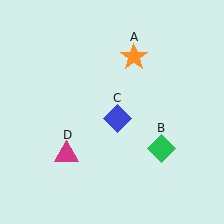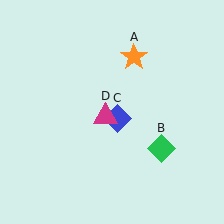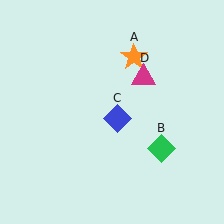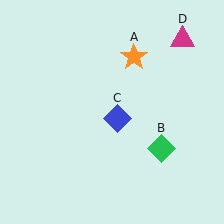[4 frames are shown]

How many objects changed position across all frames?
1 object changed position: magenta triangle (object D).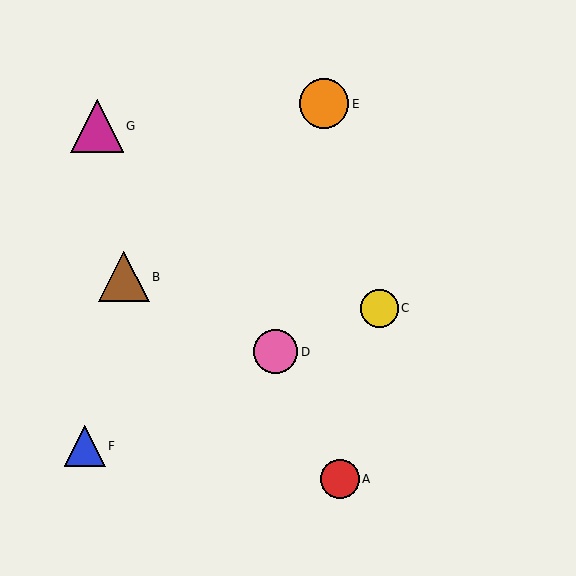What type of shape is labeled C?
Shape C is a yellow circle.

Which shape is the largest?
The magenta triangle (labeled G) is the largest.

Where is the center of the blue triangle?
The center of the blue triangle is at (85, 446).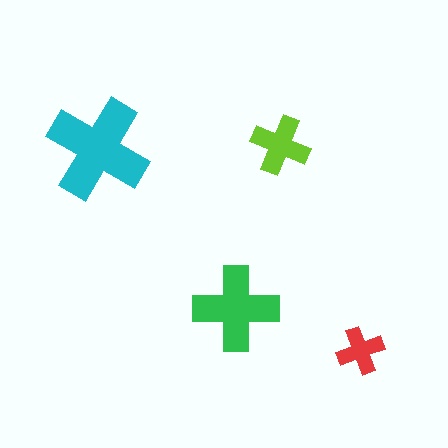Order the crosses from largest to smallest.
the cyan one, the green one, the lime one, the red one.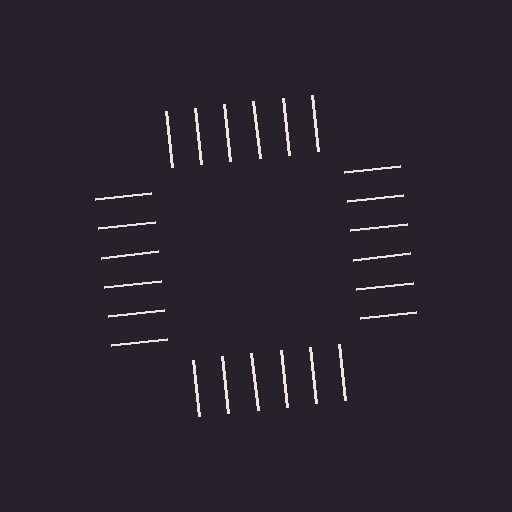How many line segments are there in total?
24 — 6 along each of the 4 edges.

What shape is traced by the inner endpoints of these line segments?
An illusory square — the line segments terminate on its edges but no continuous stroke is drawn.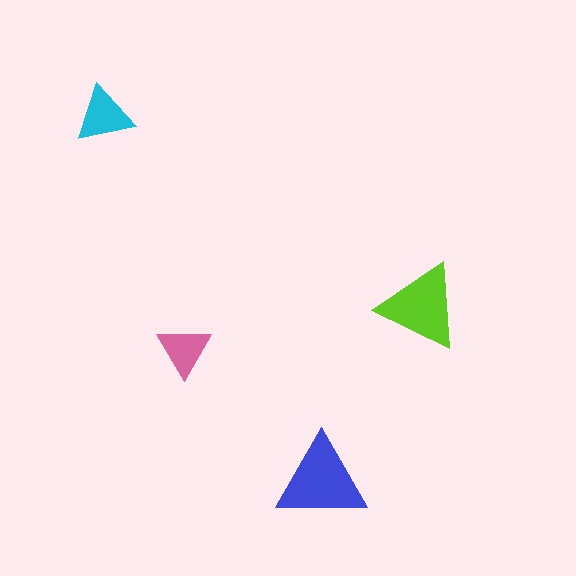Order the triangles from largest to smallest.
the blue one, the lime one, the cyan one, the pink one.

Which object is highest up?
The cyan triangle is topmost.